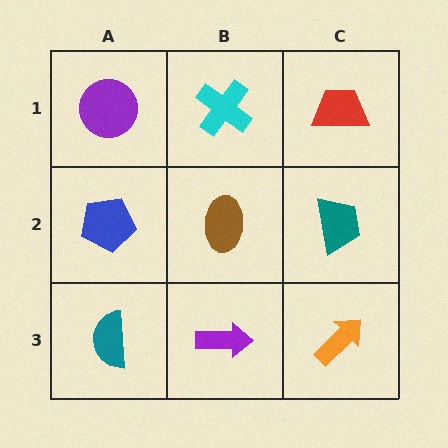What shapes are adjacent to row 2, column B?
A cyan cross (row 1, column B), a purple arrow (row 3, column B), a blue pentagon (row 2, column A), a teal trapezoid (row 2, column C).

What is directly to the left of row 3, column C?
A purple arrow.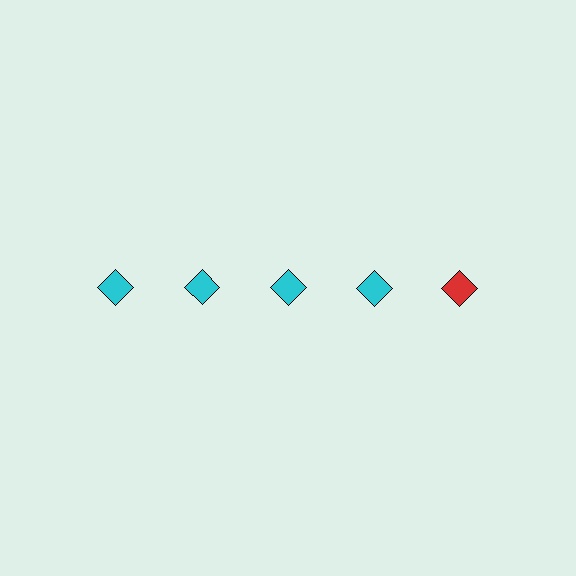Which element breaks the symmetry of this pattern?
The red diamond in the top row, rightmost column breaks the symmetry. All other shapes are cyan diamonds.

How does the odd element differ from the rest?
It has a different color: red instead of cyan.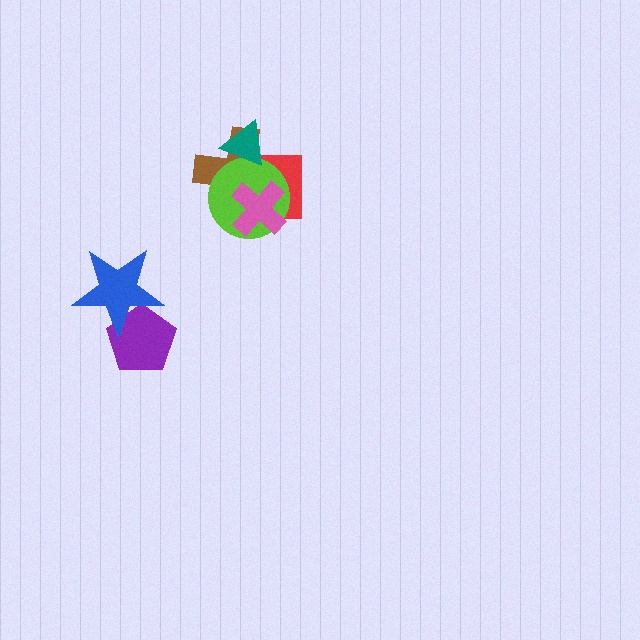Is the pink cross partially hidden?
No, no other shape covers it.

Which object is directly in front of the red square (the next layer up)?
The lime circle is directly in front of the red square.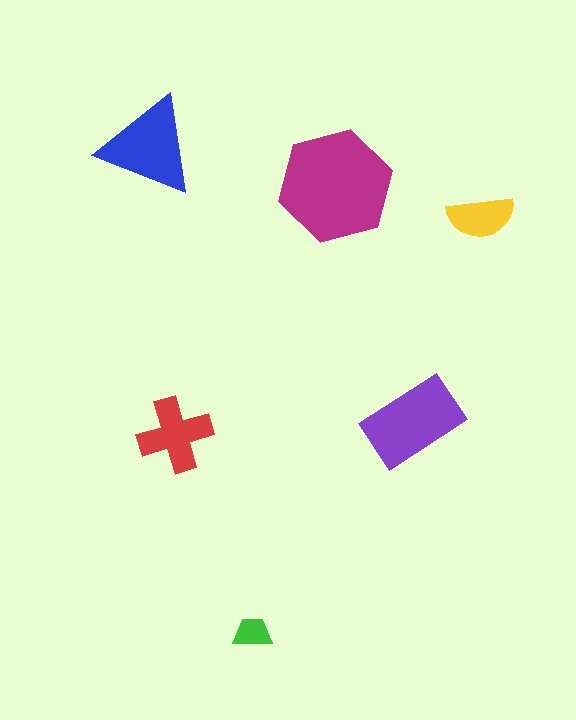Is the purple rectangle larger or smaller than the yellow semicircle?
Larger.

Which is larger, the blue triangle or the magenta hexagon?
The magenta hexagon.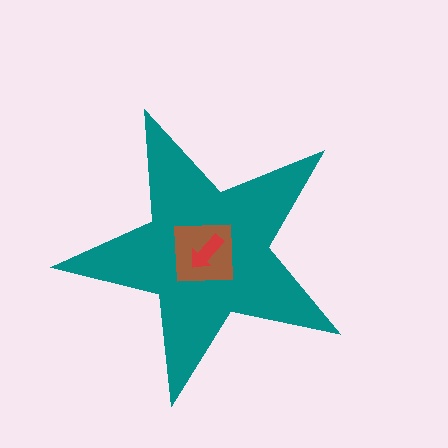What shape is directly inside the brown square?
The red arrow.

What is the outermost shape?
The teal star.